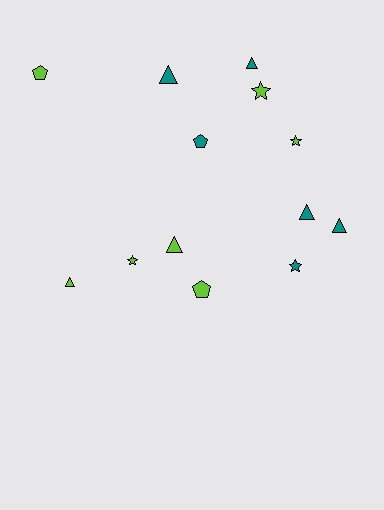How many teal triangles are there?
There are 4 teal triangles.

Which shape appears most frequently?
Triangle, with 6 objects.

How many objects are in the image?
There are 13 objects.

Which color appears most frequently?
Lime, with 7 objects.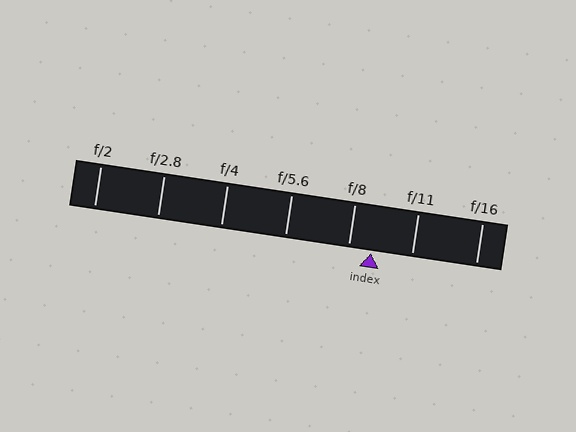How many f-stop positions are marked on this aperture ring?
There are 7 f-stop positions marked.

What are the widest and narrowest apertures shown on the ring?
The widest aperture shown is f/2 and the narrowest is f/16.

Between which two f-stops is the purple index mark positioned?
The index mark is between f/8 and f/11.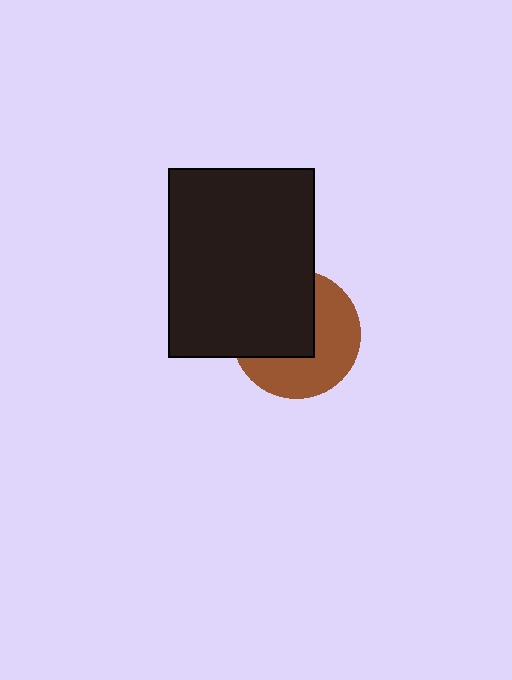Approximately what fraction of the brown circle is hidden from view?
Roughly 49% of the brown circle is hidden behind the black rectangle.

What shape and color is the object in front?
The object in front is a black rectangle.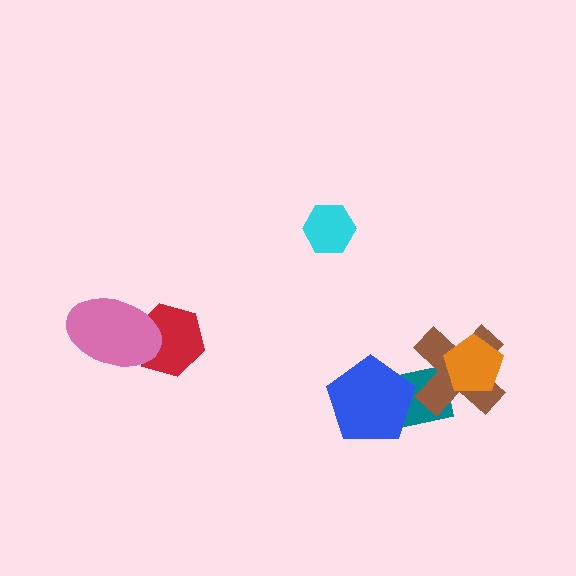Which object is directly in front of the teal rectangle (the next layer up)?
The brown cross is directly in front of the teal rectangle.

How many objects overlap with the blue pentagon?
1 object overlaps with the blue pentagon.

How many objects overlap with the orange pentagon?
1 object overlaps with the orange pentagon.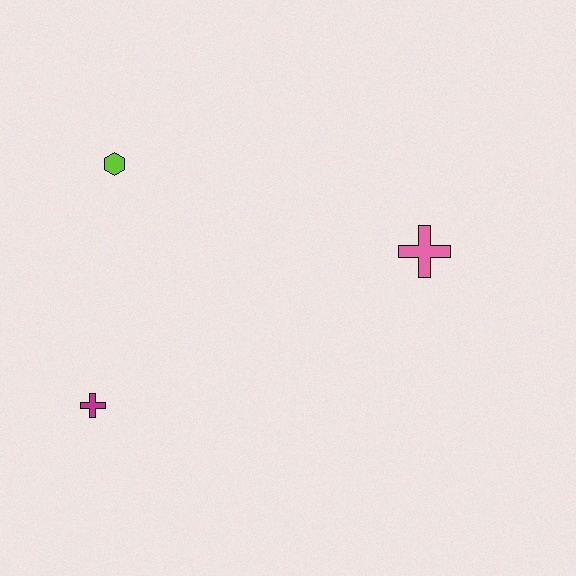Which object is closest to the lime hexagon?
The magenta cross is closest to the lime hexagon.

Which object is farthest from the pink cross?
The magenta cross is farthest from the pink cross.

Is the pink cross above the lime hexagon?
No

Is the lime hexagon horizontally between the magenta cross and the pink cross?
Yes